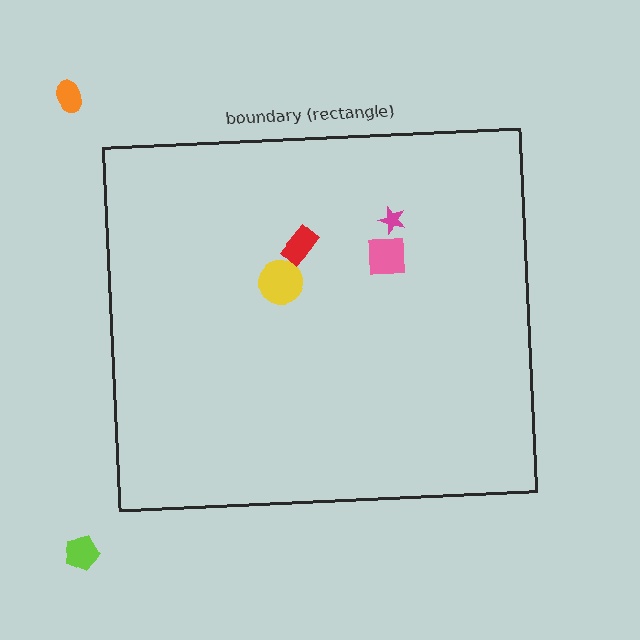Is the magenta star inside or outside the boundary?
Inside.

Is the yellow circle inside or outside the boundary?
Inside.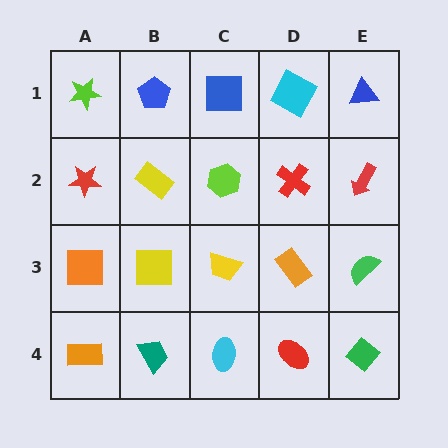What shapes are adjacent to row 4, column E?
A green semicircle (row 3, column E), a red ellipse (row 4, column D).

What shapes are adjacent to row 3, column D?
A red cross (row 2, column D), a red ellipse (row 4, column D), a yellow trapezoid (row 3, column C), a green semicircle (row 3, column E).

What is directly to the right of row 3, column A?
A yellow square.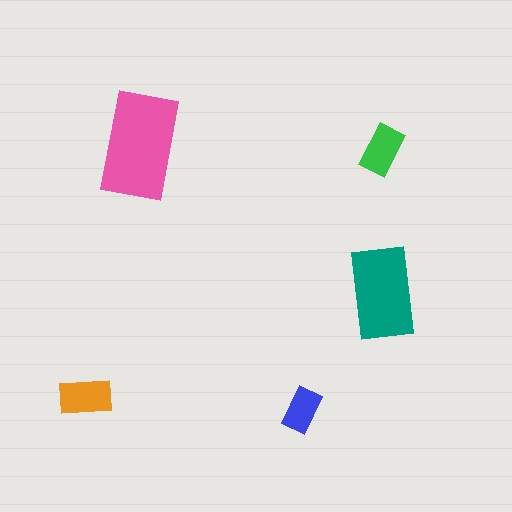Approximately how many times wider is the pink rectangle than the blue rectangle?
About 2.5 times wider.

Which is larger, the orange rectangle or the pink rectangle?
The pink one.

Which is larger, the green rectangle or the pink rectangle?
The pink one.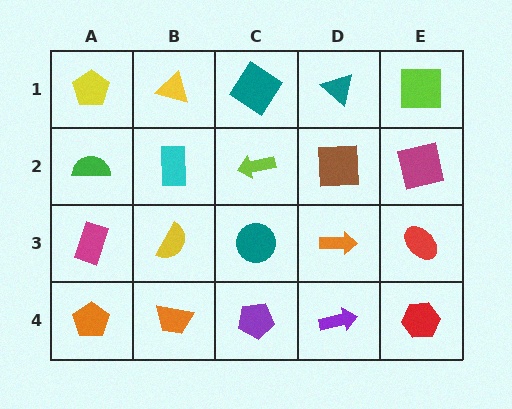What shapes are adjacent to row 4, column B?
A yellow semicircle (row 3, column B), an orange pentagon (row 4, column A), a purple pentagon (row 4, column C).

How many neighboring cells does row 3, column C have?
4.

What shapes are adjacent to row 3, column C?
A lime arrow (row 2, column C), a purple pentagon (row 4, column C), a yellow semicircle (row 3, column B), an orange arrow (row 3, column D).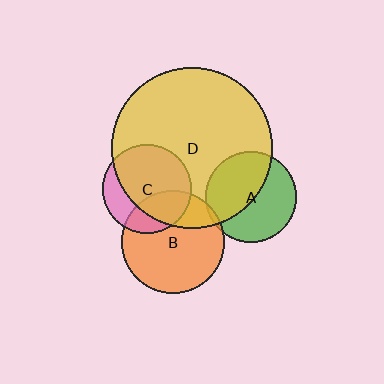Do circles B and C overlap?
Yes.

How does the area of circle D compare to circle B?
Approximately 2.4 times.